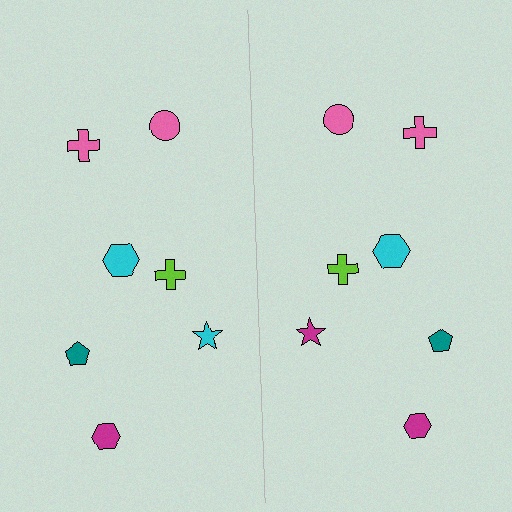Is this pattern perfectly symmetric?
No, the pattern is not perfectly symmetric. The magenta star on the right side breaks the symmetry — its mirror counterpart is cyan.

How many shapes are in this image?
There are 14 shapes in this image.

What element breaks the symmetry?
The magenta star on the right side breaks the symmetry — its mirror counterpart is cyan.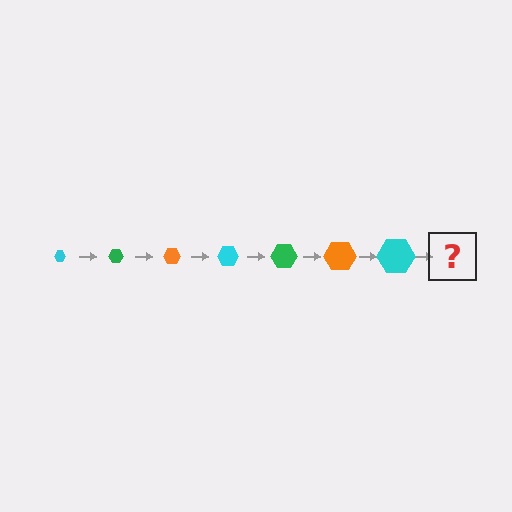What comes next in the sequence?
The next element should be a green hexagon, larger than the previous one.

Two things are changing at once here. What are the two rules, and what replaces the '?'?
The two rules are that the hexagon grows larger each step and the color cycles through cyan, green, and orange. The '?' should be a green hexagon, larger than the previous one.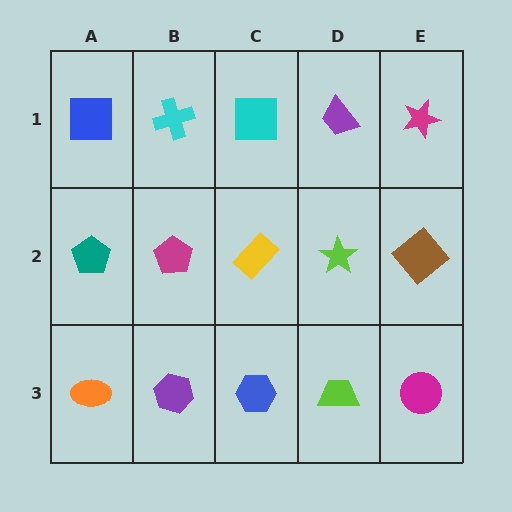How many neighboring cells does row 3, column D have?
3.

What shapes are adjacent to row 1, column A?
A teal pentagon (row 2, column A), a cyan cross (row 1, column B).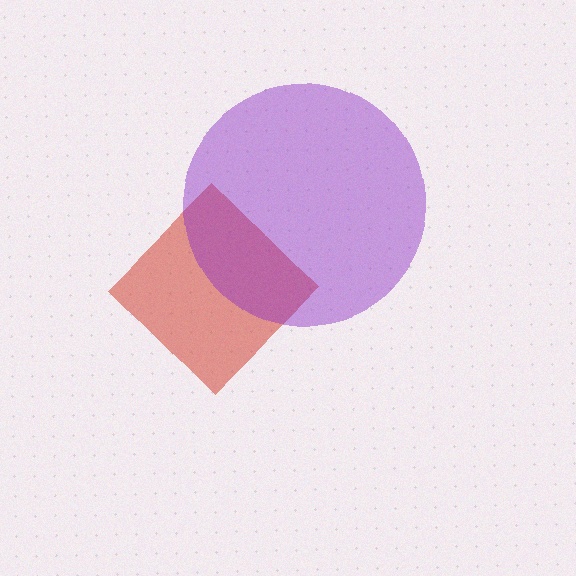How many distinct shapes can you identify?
There are 2 distinct shapes: a red diamond, a purple circle.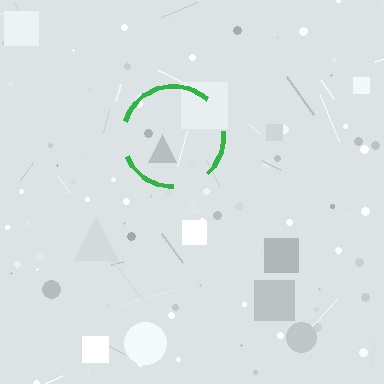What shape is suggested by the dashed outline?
The dashed outline suggests a circle.